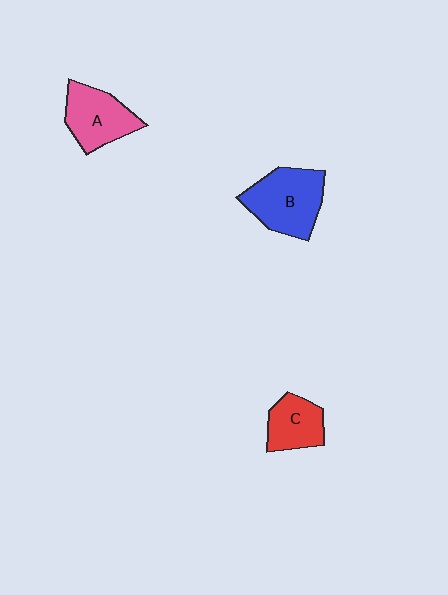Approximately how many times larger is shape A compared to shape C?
Approximately 1.3 times.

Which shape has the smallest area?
Shape C (red).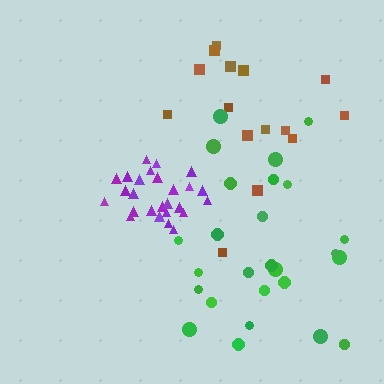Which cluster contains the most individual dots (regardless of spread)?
Purple (26).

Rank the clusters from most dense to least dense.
purple, green, brown.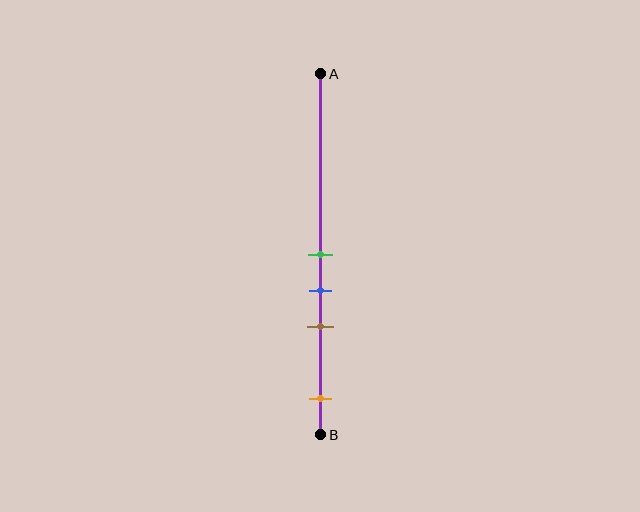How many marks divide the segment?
There are 4 marks dividing the segment.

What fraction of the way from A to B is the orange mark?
The orange mark is approximately 90% (0.9) of the way from A to B.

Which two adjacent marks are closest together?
The green and blue marks are the closest adjacent pair.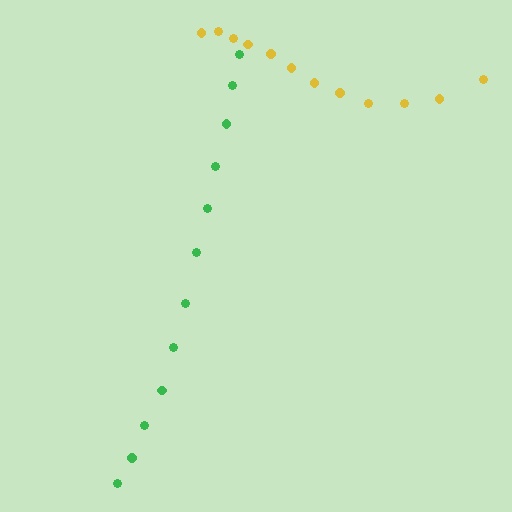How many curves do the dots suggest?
There are 2 distinct paths.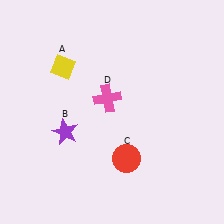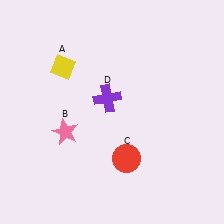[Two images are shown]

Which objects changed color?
B changed from purple to pink. D changed from pink to purple.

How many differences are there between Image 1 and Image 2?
There are 2 differences between the two images.